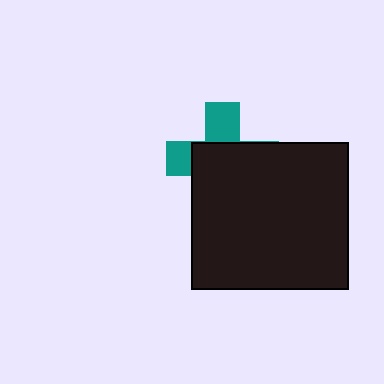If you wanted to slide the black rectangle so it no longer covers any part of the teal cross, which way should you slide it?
Slide it toward the lower-right — that is the most direct way to separate the two shapes.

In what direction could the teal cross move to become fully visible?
The teal cross could move toward the upper-left. That would shift it out from behind the black rectangle entirely.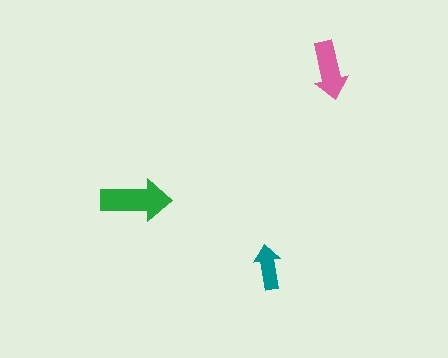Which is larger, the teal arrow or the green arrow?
The green one.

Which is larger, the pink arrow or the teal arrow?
The pink one.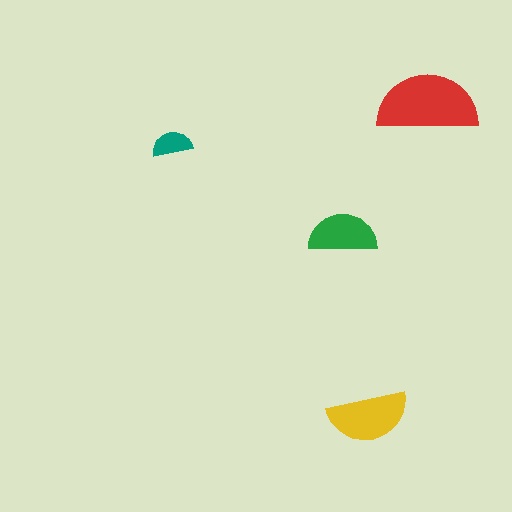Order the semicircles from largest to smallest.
the red one, the yellow one, the green one, the teal one.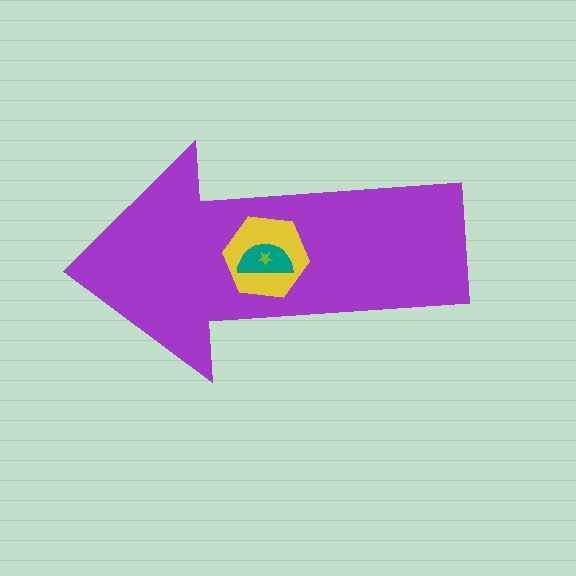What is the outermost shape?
The purple arrow.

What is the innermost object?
The lime star.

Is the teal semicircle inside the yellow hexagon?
Yes.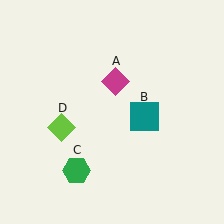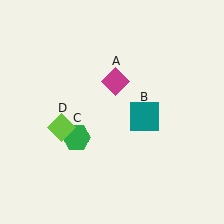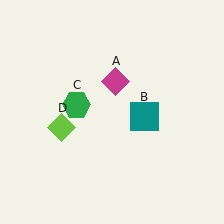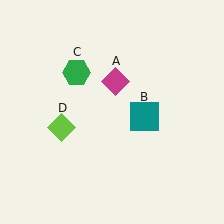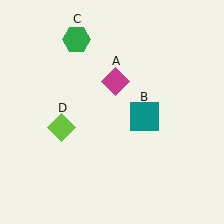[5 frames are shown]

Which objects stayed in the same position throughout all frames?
Magenta diamond (object A) and teal square (object B) and lime diamond (object D) remained stationary.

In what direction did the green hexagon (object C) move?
The green hexagon (object C) moved up.